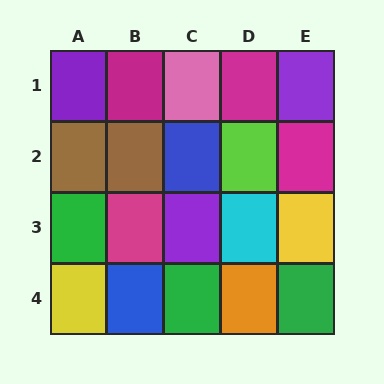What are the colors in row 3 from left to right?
Green, magenta, purple, cyan, yellow.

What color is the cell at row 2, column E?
Magenta.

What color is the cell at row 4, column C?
Green.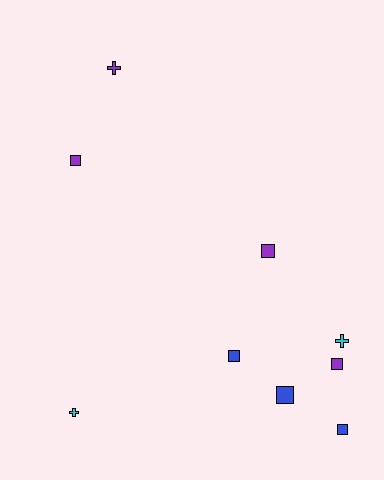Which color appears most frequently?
Purple, with 4 objects.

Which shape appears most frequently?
Square, with 6 objects.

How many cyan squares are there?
There are no cyan squares.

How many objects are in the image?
There are 9 objects.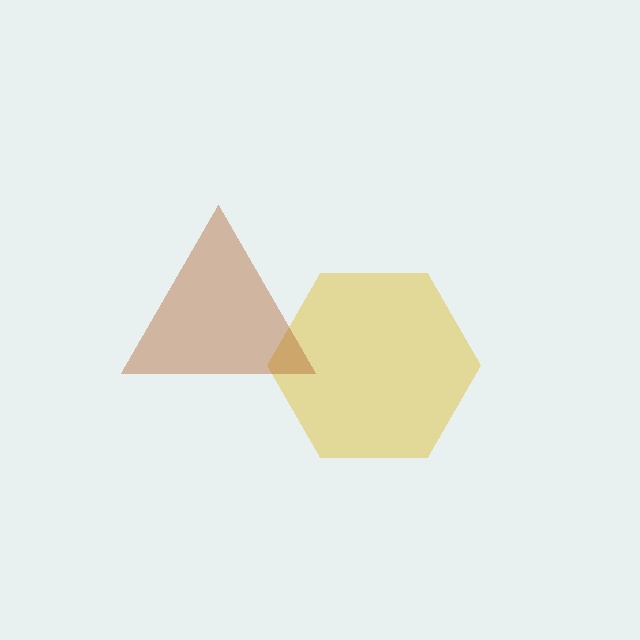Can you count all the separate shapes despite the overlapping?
Yes, there are 2 separate shapes.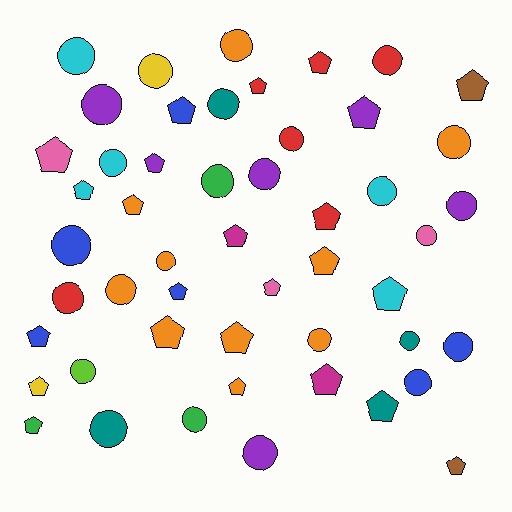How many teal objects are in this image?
There are 4 teal objects.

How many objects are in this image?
There are 50 objects.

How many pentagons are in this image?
There are 24 pentagons.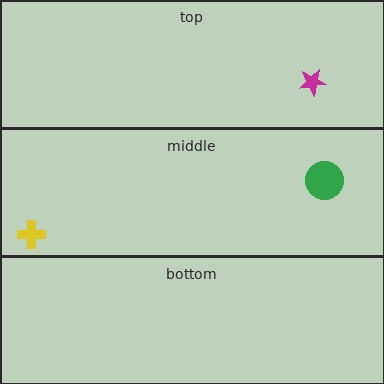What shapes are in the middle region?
The yellow cross, the green circle.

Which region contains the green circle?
The middle region.